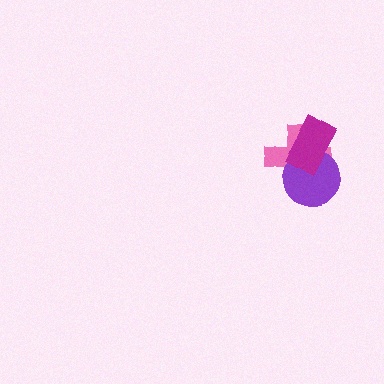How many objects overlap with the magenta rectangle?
2 objects overlap with the magenta rectangle.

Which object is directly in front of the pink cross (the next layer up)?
The purple circle is directly in front of the pink cross.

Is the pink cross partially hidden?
Yes, it is partially covered by another shape.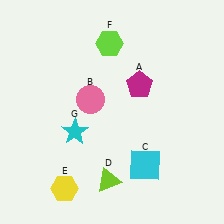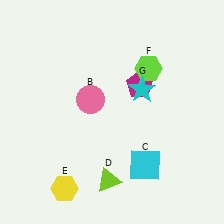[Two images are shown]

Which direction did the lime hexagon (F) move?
The lime hexagon (F) moved right.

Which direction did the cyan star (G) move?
The cyan star (G) moved right.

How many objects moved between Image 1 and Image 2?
2 objects moved between the two images.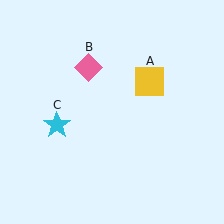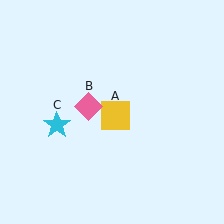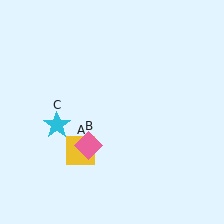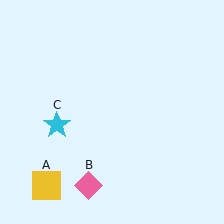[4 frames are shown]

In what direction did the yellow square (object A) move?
The yellow square (object A) moved down and to the left.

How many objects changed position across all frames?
2 objects changed position: yellow square (object A), pink diamond (object B).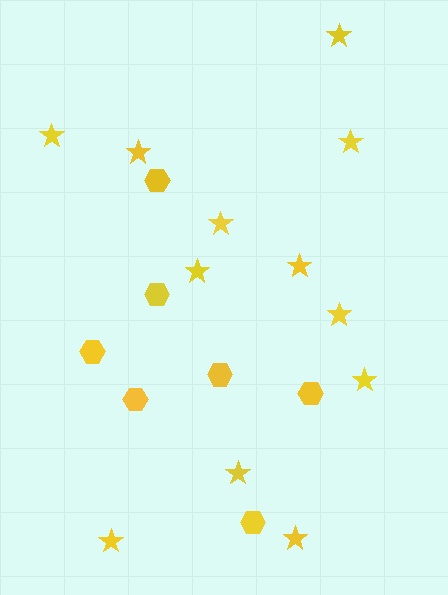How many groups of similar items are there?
There are 2 groups: one group of hexagons (7) and one group of stars (12).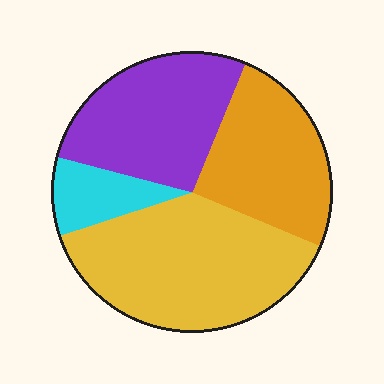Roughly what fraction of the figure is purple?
Purple covers 27% of the figure.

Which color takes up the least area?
Cyan, at roughly 10%.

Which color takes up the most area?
Yellow, at roughly 40%.